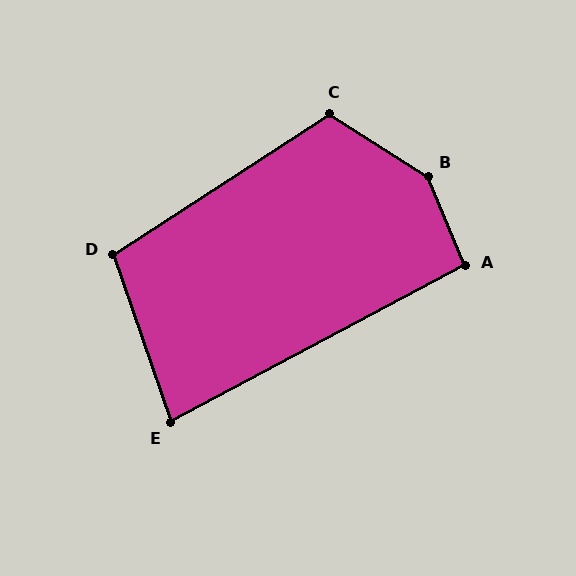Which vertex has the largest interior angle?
B, at approximately 145 degrees.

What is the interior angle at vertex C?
Approximately 115 degrees (obtuse).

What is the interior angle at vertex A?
Approximately 95 degrees (obtuse).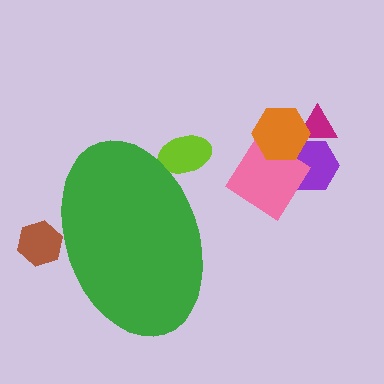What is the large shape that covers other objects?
A green ellipse.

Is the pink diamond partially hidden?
No, the pink diamond is fully visible.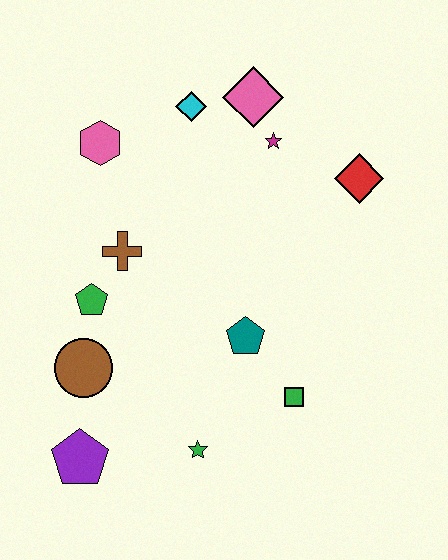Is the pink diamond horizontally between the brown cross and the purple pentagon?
No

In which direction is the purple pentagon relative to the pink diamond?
The purple pentagon is below the pink diamond.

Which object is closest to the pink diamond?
The magenta star is closest to the pink diamond.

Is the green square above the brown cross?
No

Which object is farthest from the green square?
The pink hexagon is farthest from the green square.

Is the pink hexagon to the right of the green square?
No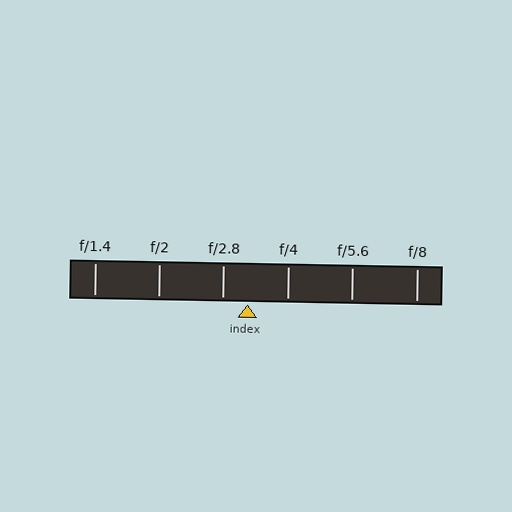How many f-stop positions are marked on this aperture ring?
There are 6 f-stop positions marked.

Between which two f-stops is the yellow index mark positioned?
The index mark is between f/2.8 and f/4.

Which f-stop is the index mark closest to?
The index mark is closest to f/2.8.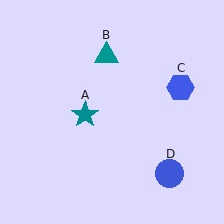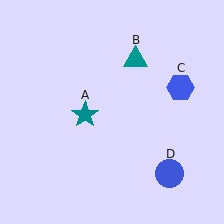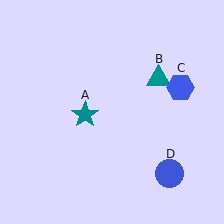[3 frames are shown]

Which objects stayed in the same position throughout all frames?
Teal star (object A) and blue hexagon (object C) and blue circle (object D) remained stationary.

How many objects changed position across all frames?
1 object changed position: teal triangle (object B).